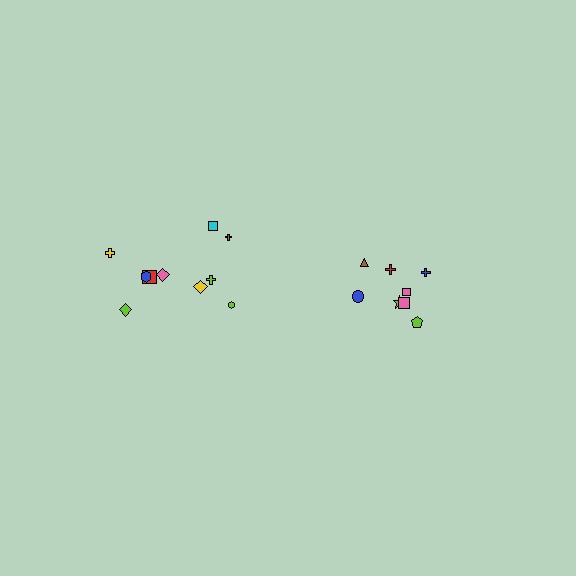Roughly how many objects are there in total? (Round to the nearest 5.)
Roughly 20 objects in total.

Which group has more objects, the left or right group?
The left group.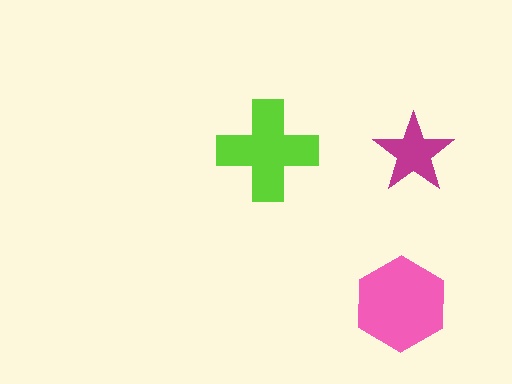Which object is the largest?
The pink hexagon.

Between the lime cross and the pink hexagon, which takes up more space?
The pink hexagon.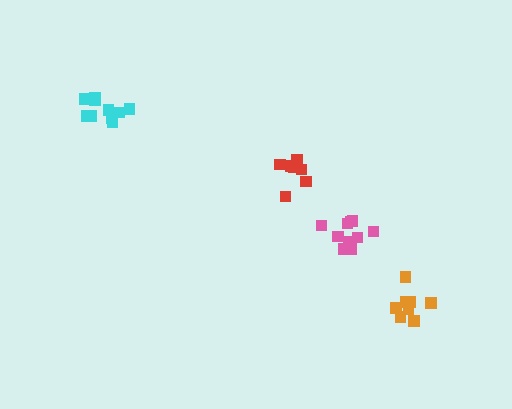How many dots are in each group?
Group 1: 9 dots, Group 2: 7 dots, Group 3: 11 dots, Group 4: 11 dots (38 total).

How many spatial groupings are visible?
There are 4 spatial groupings.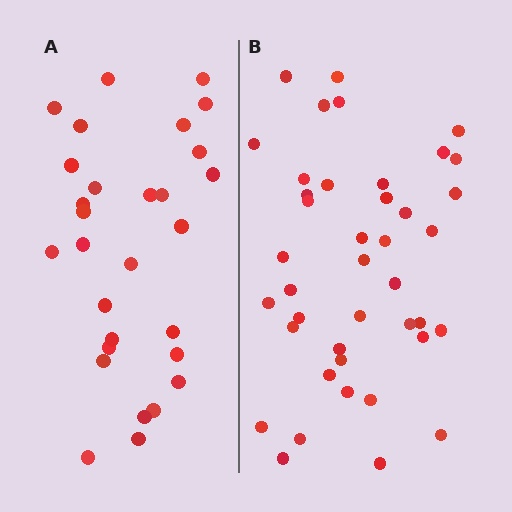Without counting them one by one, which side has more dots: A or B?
Region B (the right region) has more dots.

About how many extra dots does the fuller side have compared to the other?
Region B has roughly 12 or so more dots than region A.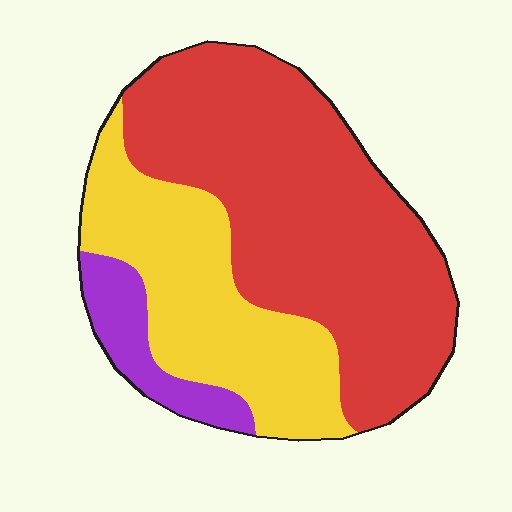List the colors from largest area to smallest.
From largest to smallest: red, yellow, purple.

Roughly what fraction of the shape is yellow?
Yellow covers roughly 30% of the shape.